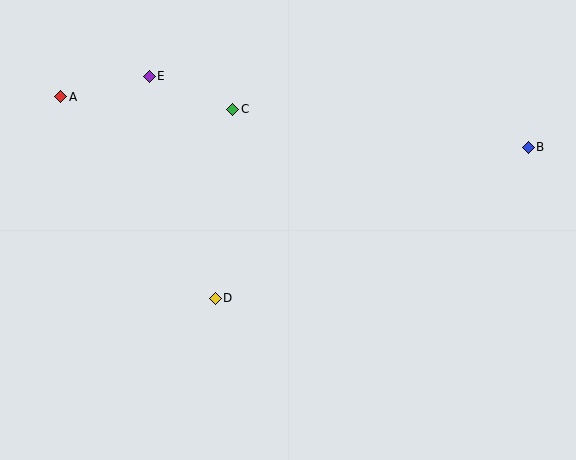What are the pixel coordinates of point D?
Point D is at (215, 298).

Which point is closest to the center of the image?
Point D at (215, 298) is closest to the center.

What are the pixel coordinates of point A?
Point A is at (61, 97).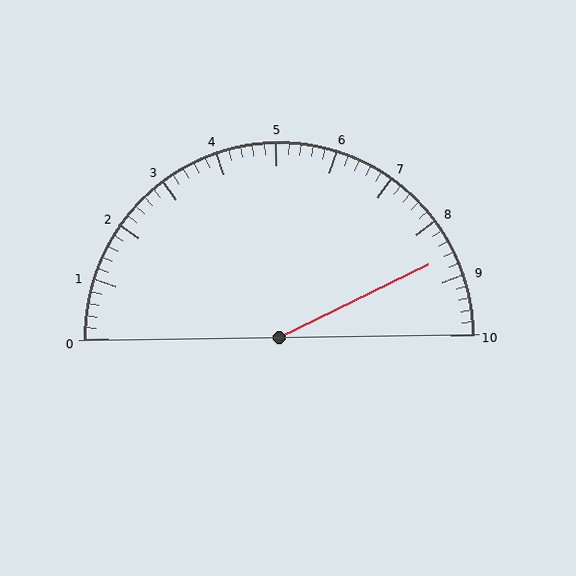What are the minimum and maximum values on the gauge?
The gauge ranges from 0 to 10.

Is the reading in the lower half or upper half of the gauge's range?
The reading is in the upper half of the range (0 to 10).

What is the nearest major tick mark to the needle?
The nearest major tick mark is 9.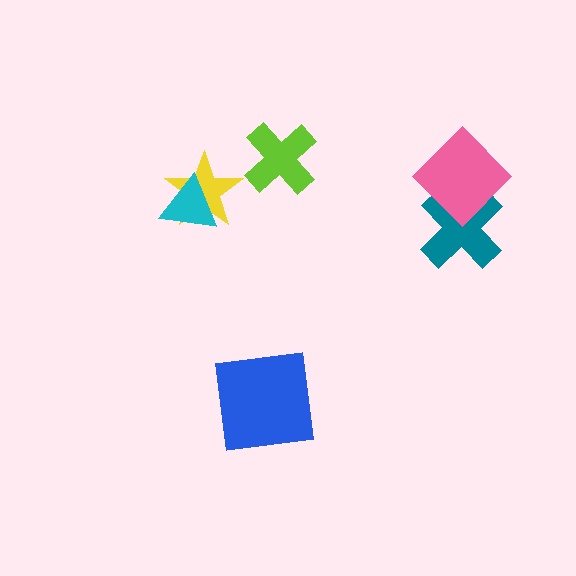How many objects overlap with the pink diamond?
1 object overlaps with the pink diamond.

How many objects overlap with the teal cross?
1 object overlaps with the teal cross.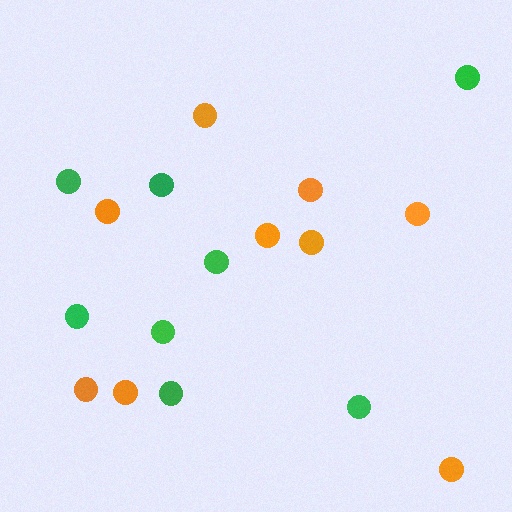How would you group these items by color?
There are 2 groups: one group of green circles (8) and one group of orange circles (9).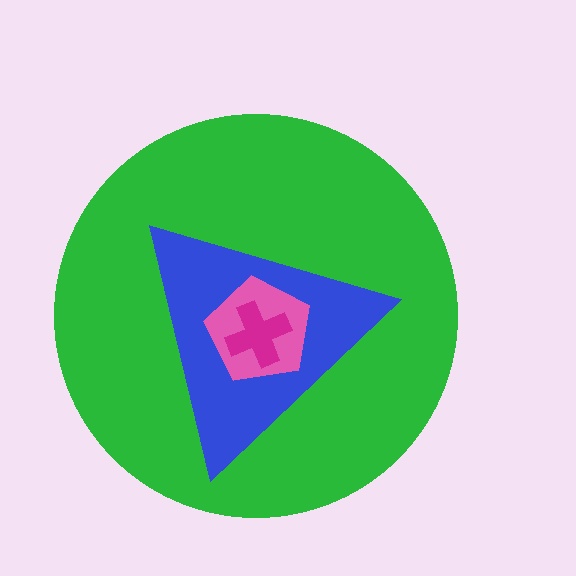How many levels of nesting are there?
4.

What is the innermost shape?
The magenta cross.